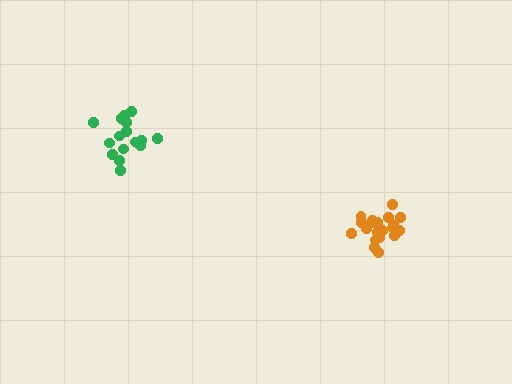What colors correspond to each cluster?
The clusters are colored: green, orange.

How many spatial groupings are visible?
There are 2 spatial groupings.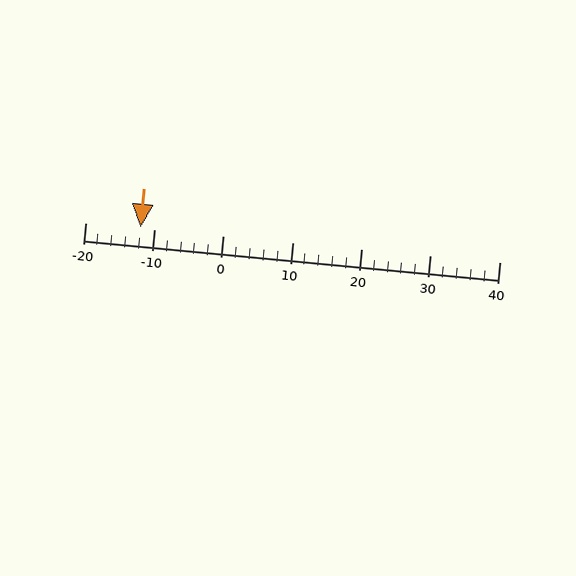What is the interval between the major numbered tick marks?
The major tick marks are spaced 10 units apart.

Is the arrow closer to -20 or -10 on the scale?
The arrow is closer to -10.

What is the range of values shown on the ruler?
The ruler shows values from -20 to 40.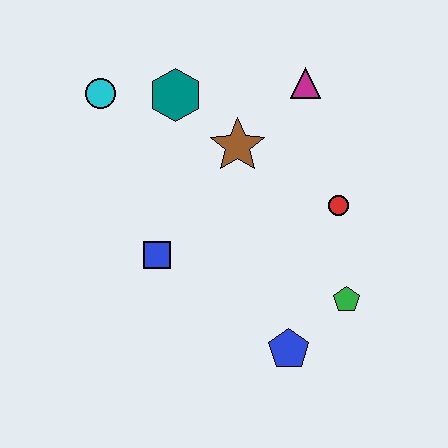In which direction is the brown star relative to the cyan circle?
The brown star is to the right of the cyan circle.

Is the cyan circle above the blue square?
Yes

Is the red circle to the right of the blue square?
Yes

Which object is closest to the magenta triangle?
The brown star is closest to the magenta triangle.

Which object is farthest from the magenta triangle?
The blue pentagon is farthest from the magenta triangle.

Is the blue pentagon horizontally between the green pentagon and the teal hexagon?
Yes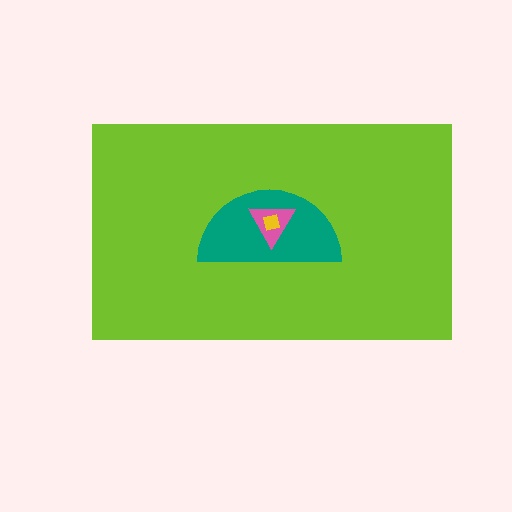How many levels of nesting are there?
4.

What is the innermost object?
The yellow square.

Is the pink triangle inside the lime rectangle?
Yes.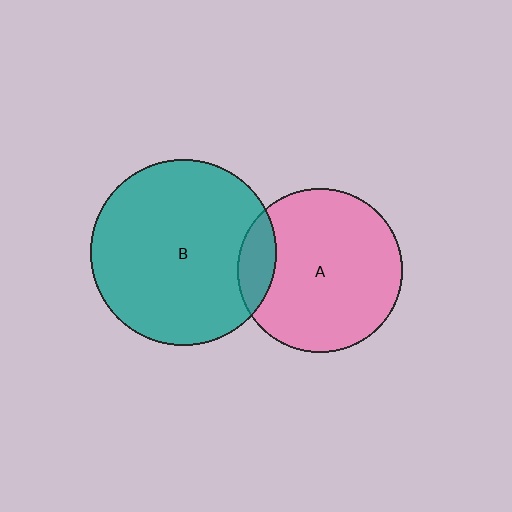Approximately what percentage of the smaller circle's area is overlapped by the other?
Approximately 15%.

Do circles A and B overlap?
Yes.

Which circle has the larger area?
Circle B (teal).